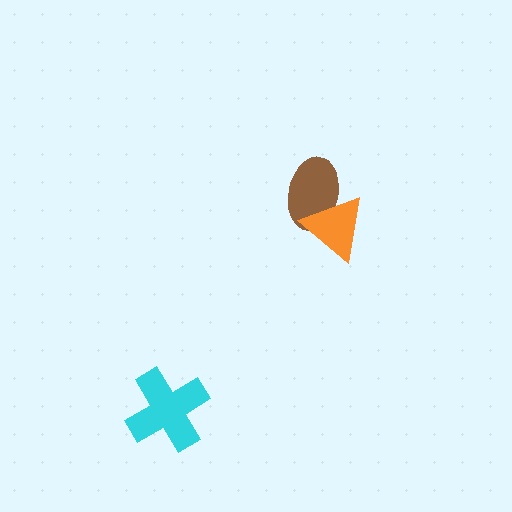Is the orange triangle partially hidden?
No, no other shape covers it.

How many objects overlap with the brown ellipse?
1 object overlaps with the brown ellipse.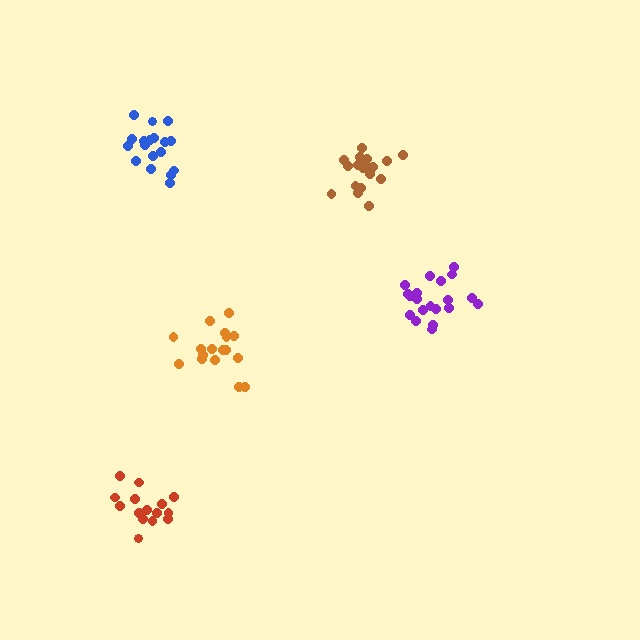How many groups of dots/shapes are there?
There are 5 groups.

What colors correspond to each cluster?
The clusters are colored: orange, purple, brown, red, blue.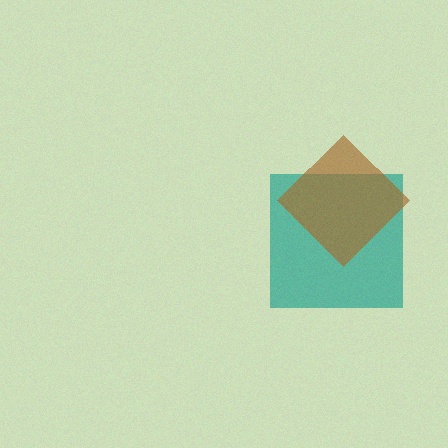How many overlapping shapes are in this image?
There are 2 overlapping shapes in the image.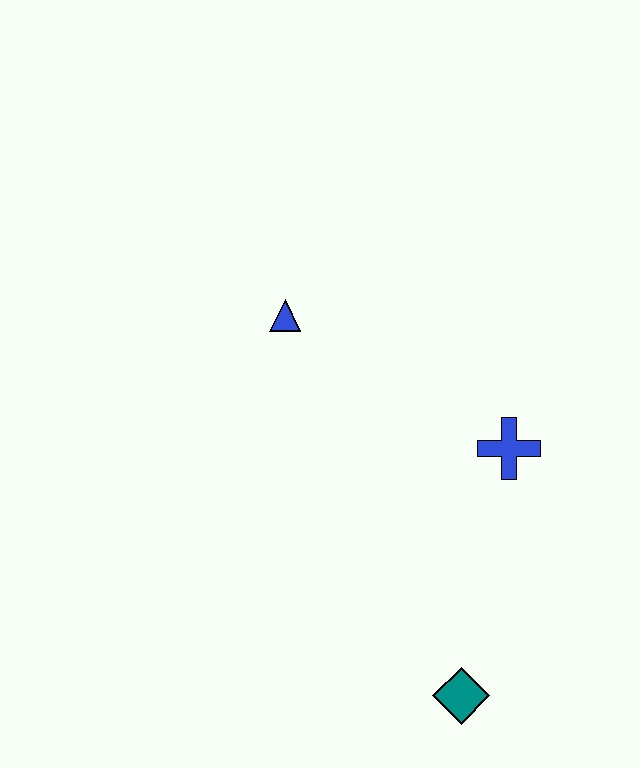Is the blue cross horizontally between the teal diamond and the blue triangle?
No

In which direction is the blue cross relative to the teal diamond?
The blue cross is above the teal diamond.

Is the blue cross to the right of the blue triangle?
Yes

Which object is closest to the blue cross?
The teal diamond is closest to the blue cross.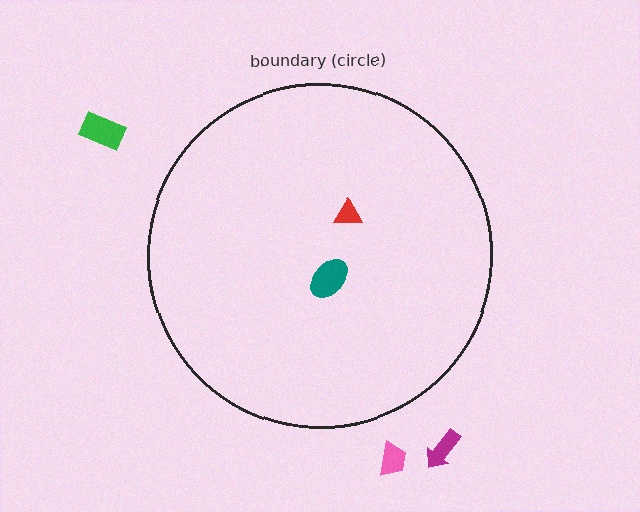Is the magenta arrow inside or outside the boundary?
Outside.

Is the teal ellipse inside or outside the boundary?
Inside.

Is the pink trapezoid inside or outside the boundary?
Outside.